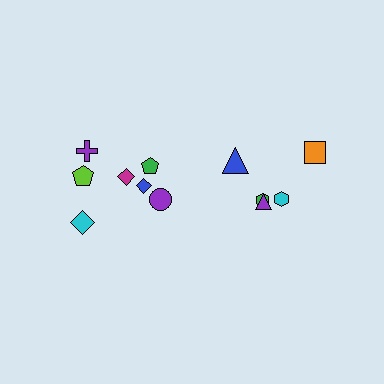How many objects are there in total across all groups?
There are 12 objects.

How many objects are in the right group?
There are 5 objects.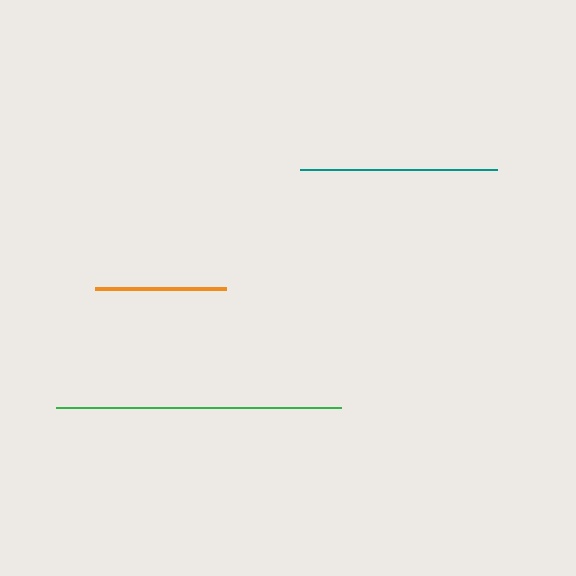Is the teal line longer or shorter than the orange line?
The teal line is longer than the orange line.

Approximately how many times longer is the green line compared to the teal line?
The green line is approximately 1.4 times the length of the teal line.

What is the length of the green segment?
The green segment is approximately 285 pixels long.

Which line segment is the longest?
The green line is the longest at approximately 285 pixels.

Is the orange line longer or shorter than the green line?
The green line is longer than the orange line.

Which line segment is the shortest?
The orange line is the shortest at approximately 131 pixels.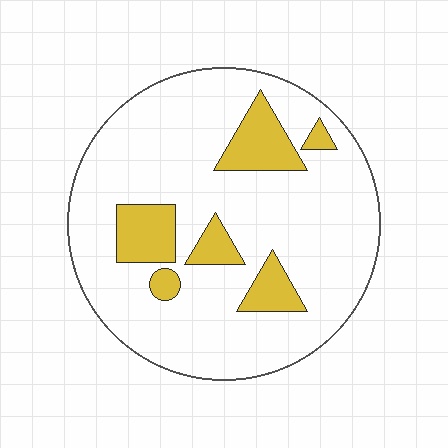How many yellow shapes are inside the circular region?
6.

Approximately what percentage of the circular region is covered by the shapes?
Approximately 15%.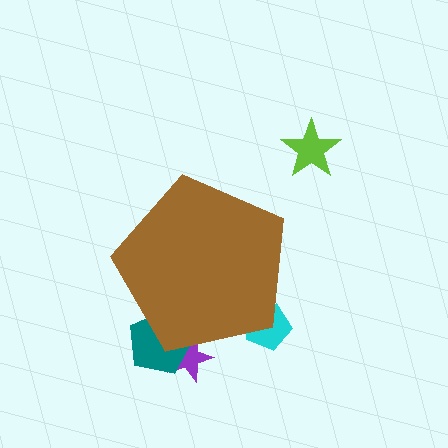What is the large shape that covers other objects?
A brown pentagon.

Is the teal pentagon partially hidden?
Yes, the teal pentagon is partially hidden behind the brown pentagon.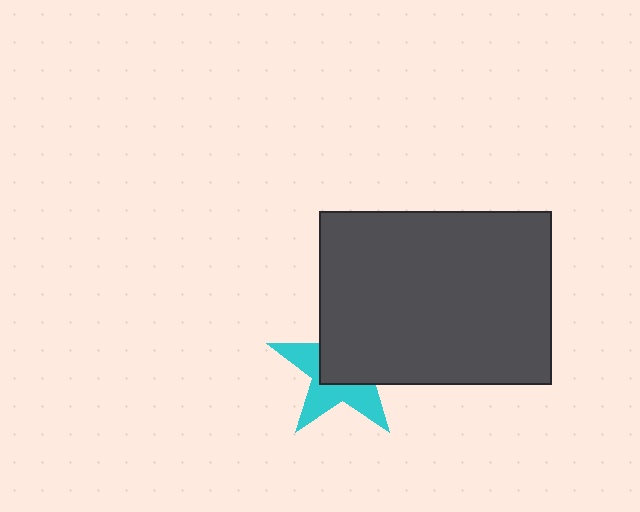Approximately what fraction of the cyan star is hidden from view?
Roughly 55% of the cyan star is hidden behind the dark gray rectangle.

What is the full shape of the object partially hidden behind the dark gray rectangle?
The partially hidden object is a cyan star.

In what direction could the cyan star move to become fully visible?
The cyan star could move toward the lower-left. That would shift it out from behind the dark gray rectangle entirely.